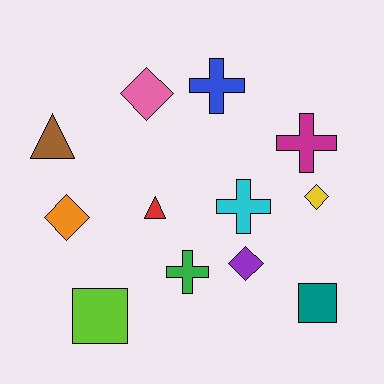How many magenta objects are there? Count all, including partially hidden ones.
There is 1 magenta object.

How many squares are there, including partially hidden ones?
There are 2 squares.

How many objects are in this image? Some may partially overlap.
There are 12 objects.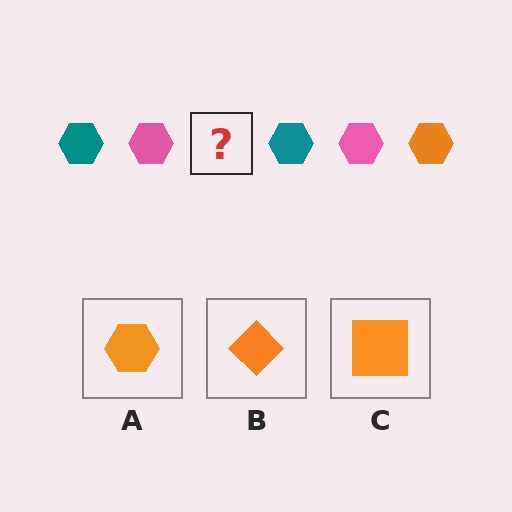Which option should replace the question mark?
Option A.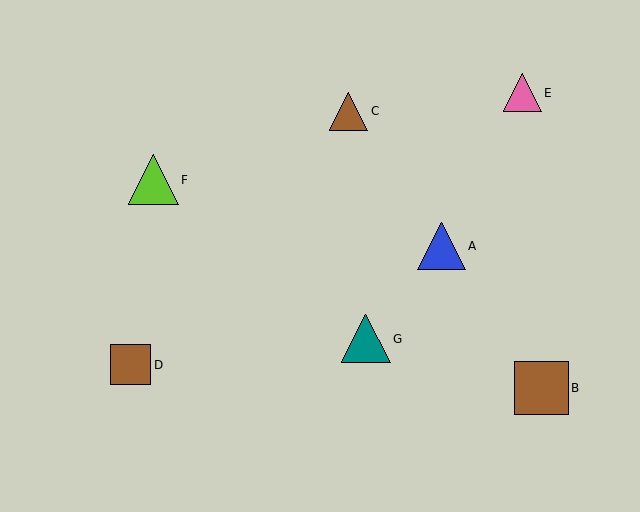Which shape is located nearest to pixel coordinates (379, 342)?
The teal triangle (labeled G) at (366, 339) is nearest to that location.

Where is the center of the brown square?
The center of the brown square is at (131, 365).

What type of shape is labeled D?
Shape D is a brown square.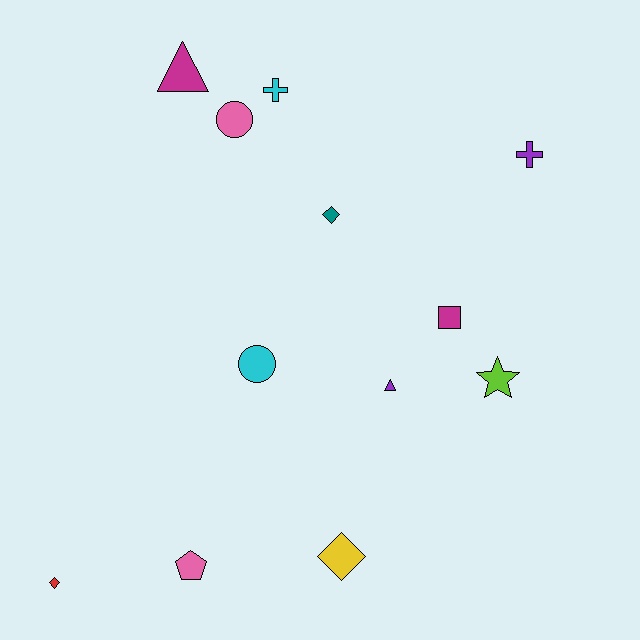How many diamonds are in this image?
There are 3 diamonds.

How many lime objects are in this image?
There is 1 lime object.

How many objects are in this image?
There are 12 objects.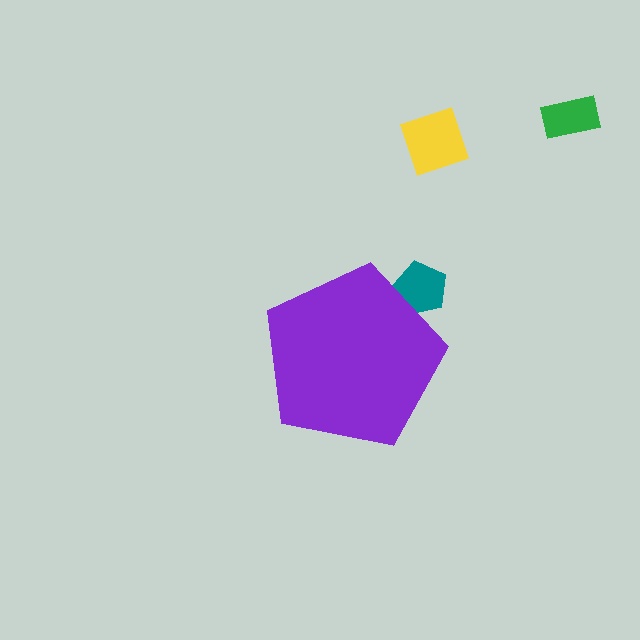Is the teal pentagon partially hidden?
Yes, the teal pentagon is partially hidden behind the purple pentagon.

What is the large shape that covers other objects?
A purple pentagon.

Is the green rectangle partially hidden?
No, the green rectangle is fully visible.